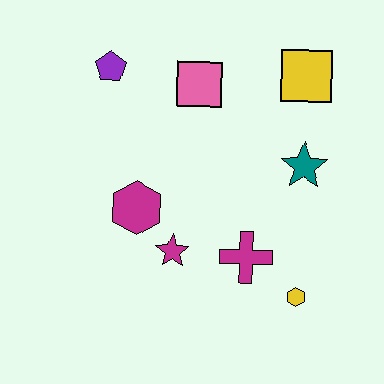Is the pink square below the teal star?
No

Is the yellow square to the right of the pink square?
Yes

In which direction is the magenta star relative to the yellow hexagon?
The magenta star is to the left of the yellow hexagon.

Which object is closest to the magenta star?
The magenta hexagon is closest to the magenta star.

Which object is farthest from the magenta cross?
The purple pentagon is farthest from the magenta cross.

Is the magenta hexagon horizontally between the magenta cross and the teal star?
No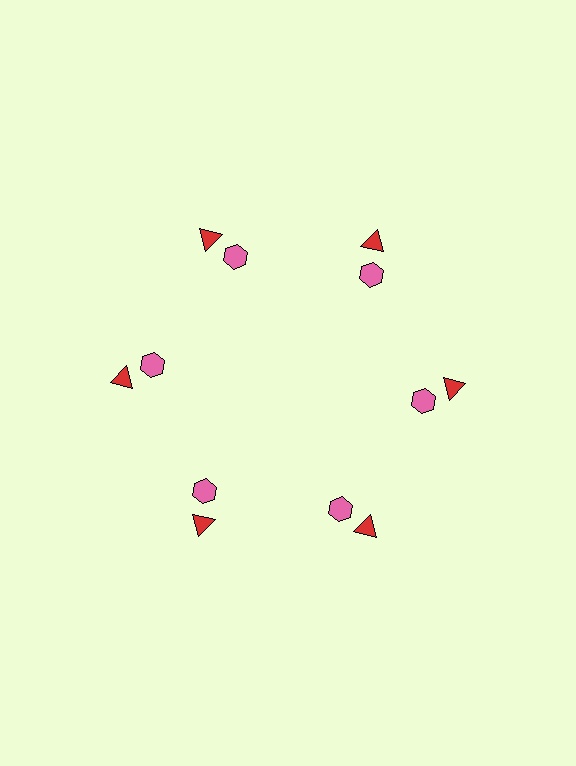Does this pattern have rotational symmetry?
Yes, this pattern has 6-fold rotational symmetry. It looks the same after rotating 60 degrees around the center.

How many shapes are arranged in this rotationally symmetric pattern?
There are 12 shapes, arranged in 6 groups of 2.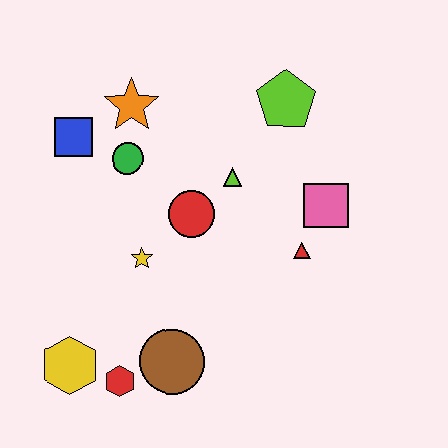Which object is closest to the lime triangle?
The red circle is closest to the lime triangle.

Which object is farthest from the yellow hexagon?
The lime pentagon is farthest from the yellow hexagon.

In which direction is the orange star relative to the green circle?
The orange star is above the green circle.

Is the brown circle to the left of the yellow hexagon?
No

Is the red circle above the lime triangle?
No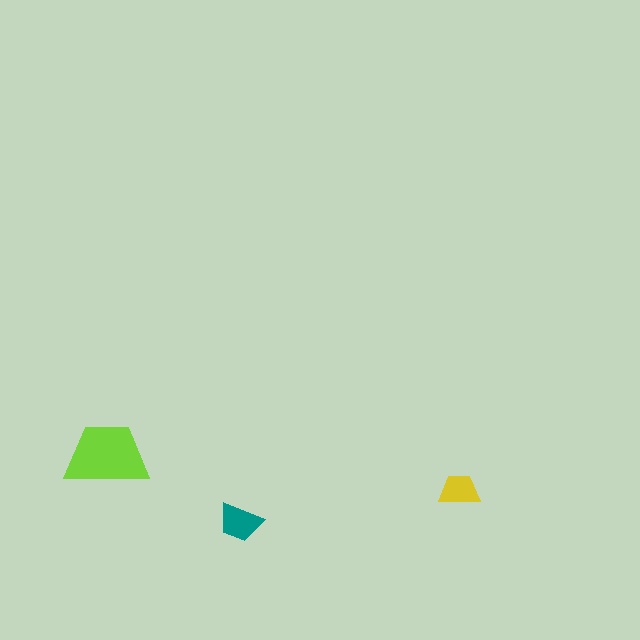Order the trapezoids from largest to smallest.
the lime one, the teal one, the yellow one.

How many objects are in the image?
There are 3 objects in the image.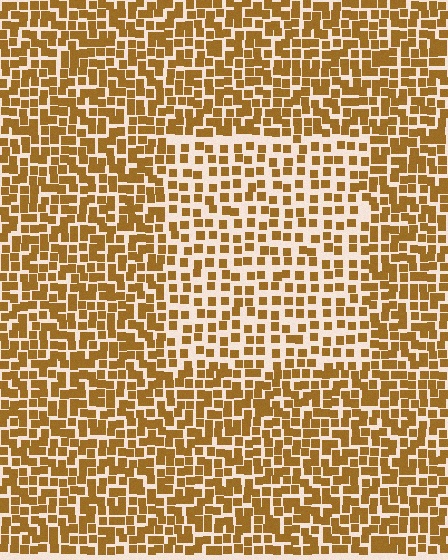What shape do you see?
I see a rectangle.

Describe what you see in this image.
The image contains small brown elements arranged at two different densities. A rectangle-shaped region is visible where the elements are less densely packed than the surrounding area.